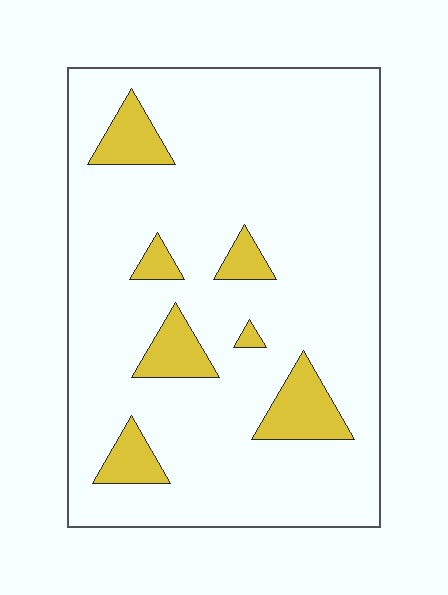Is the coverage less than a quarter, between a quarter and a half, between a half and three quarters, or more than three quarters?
Less than a quarter.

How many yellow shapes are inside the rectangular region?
7.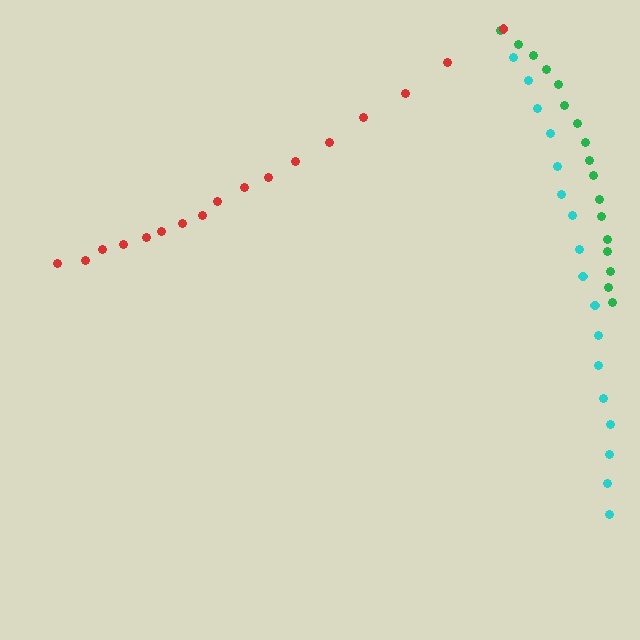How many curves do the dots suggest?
There are 3 distinct paths.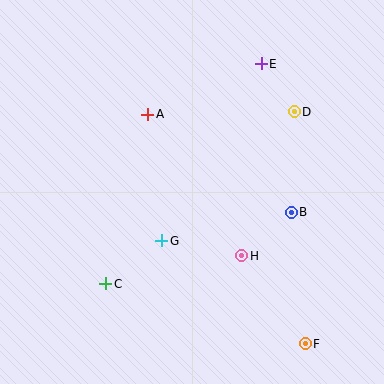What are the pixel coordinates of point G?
Point G is at (162, 241).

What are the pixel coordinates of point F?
Point F is at (305, 344).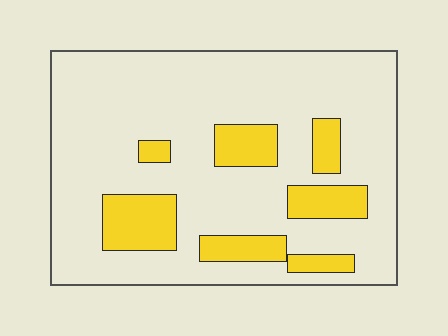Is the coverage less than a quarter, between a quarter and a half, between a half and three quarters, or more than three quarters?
Less than a quarter.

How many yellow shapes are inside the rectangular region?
7.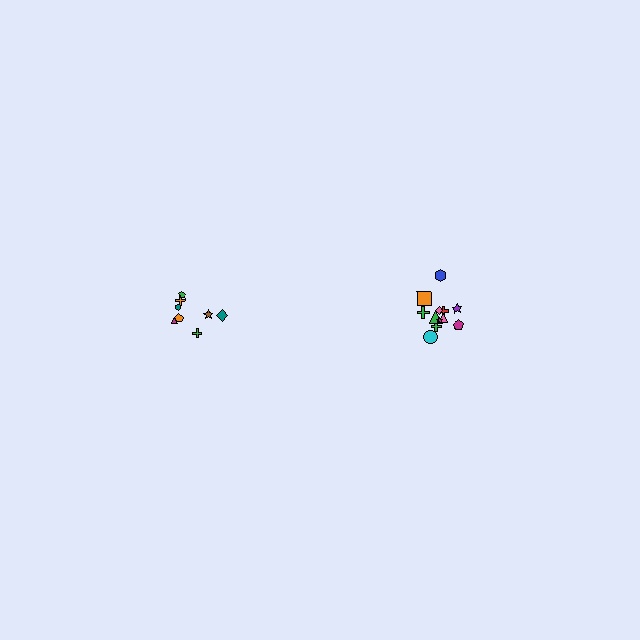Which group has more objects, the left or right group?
The right group.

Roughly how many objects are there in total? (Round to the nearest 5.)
Roughly 20 objects in total.